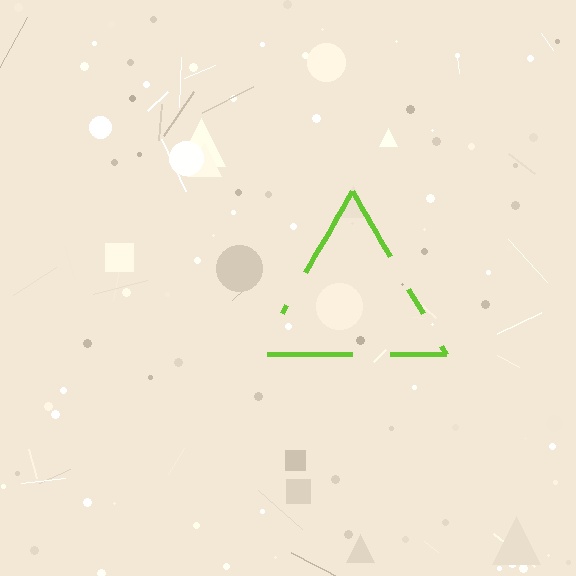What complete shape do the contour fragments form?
The contour fragments form a triangle.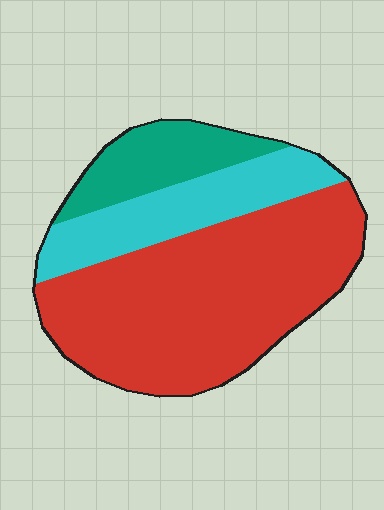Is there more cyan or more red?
Red.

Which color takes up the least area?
Teal, at roughly 15%.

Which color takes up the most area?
Red, at roughly 60%.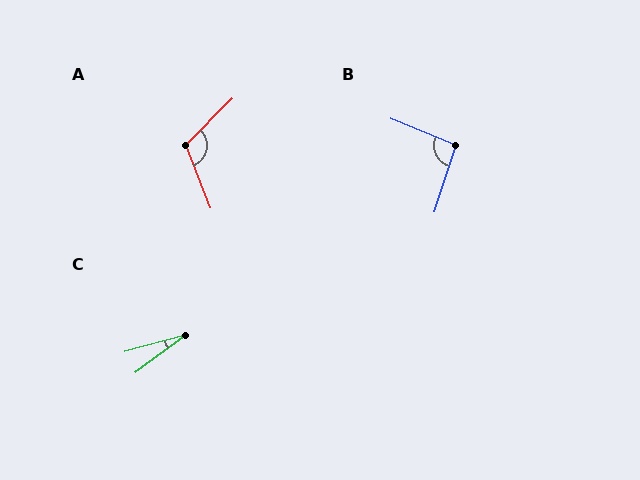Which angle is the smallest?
C, at approximately 21 degrees.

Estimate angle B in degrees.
Approximately 94 degrees.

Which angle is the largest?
A, at approximately 114 degrees.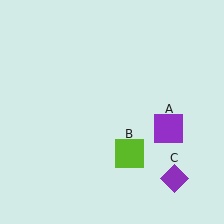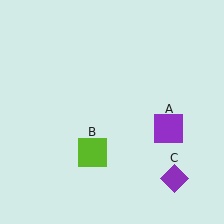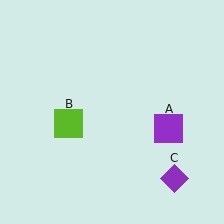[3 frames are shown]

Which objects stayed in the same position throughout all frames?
Purple square (object A) and purple diamond (object C) remained stationary.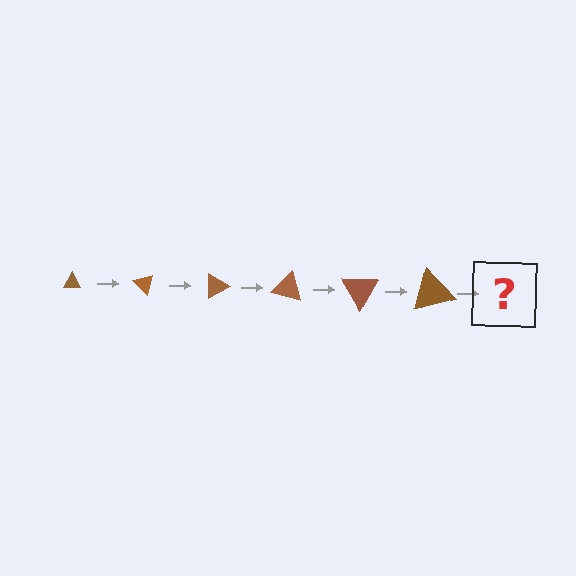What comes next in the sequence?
The next element should be a triangle, larger than the previous one and rotated 270 degrees from the start.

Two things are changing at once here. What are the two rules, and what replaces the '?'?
The two rules are that the triangle grows larger each step and it rotates 45 degrees each step. The '?' should be a triangle, larger than the previous one and rotated 270 degrees from the start.